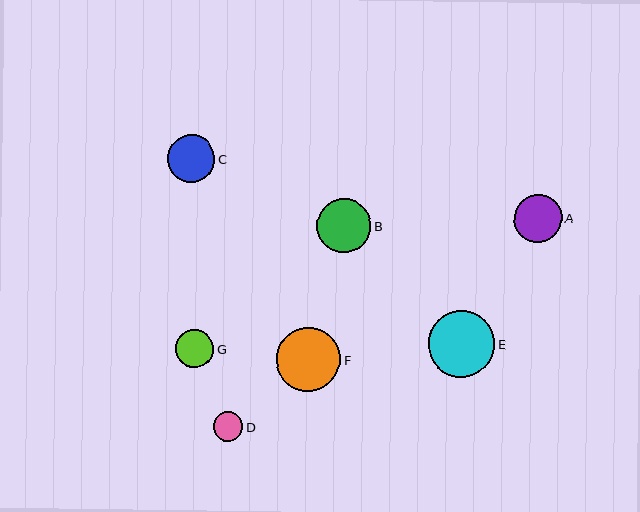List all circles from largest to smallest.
From largest to smallest: E, F, B, A, C, G, D.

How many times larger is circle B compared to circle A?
Circle B is approximately 1.1 times the size of circle A.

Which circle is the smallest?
Circle D is the smallest with a size of approximately 30 pixels.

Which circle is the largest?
Circle E is the largest with a size of approximately 67 pixels.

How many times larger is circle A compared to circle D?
Circle A is approximately 1.6 times the size of circle D.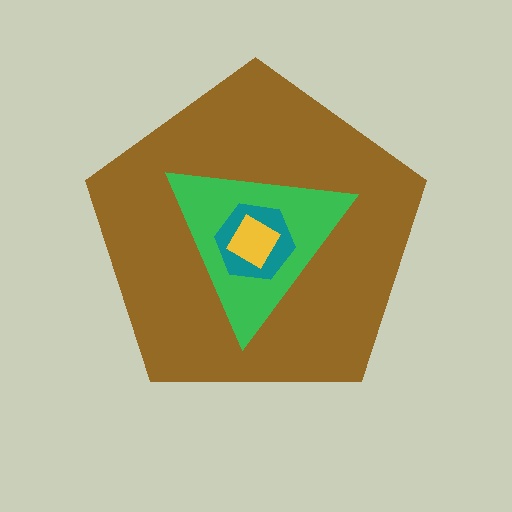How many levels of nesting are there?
4.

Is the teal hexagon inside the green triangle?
Yes.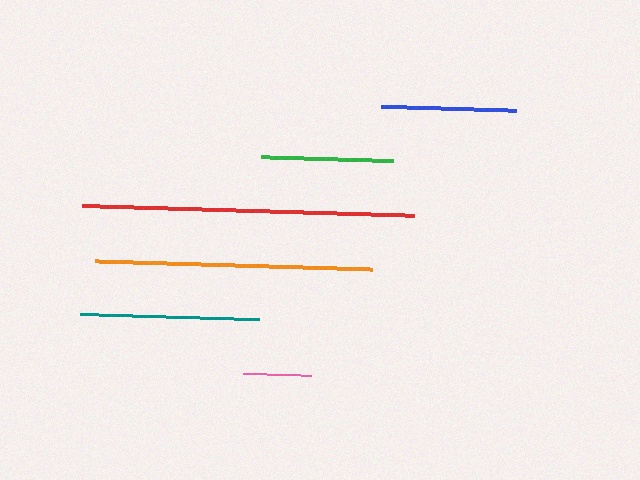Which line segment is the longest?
The red line is the longest at approximately 332 pixels.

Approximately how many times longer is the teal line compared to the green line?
The teal line is approximately 1.4 times the length of the green line.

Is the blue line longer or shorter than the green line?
The blue line is longer than the green line.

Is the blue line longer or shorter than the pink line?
The blue line is longer than the pink line.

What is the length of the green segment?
The green segment is approximately 132 pixels long.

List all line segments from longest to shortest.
From longest to shortest: red, orange, teal, blue, green, pink.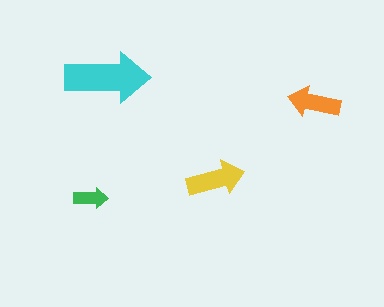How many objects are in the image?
There are 4 objects in the image.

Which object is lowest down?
The green arrow is bottommost.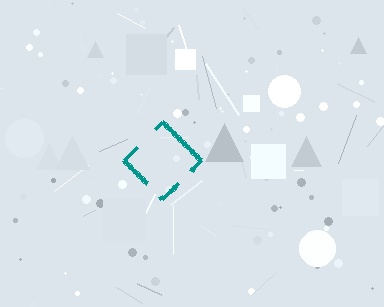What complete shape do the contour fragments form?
The contour fragments form a diamond.